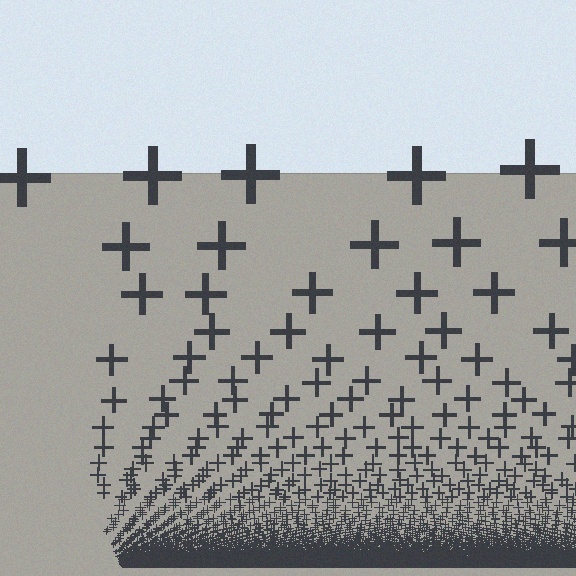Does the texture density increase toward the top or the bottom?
Density increases toward the bottom.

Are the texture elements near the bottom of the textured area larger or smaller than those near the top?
Smaller. The gradient is inverted — elements near the bottom are smaller and denser.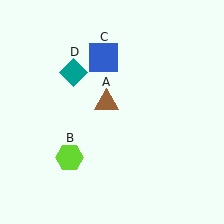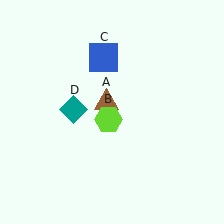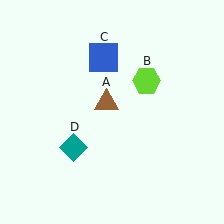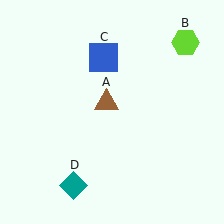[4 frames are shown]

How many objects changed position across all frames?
2 objects changed position: lime hexagon (object B), teal diamond (object D).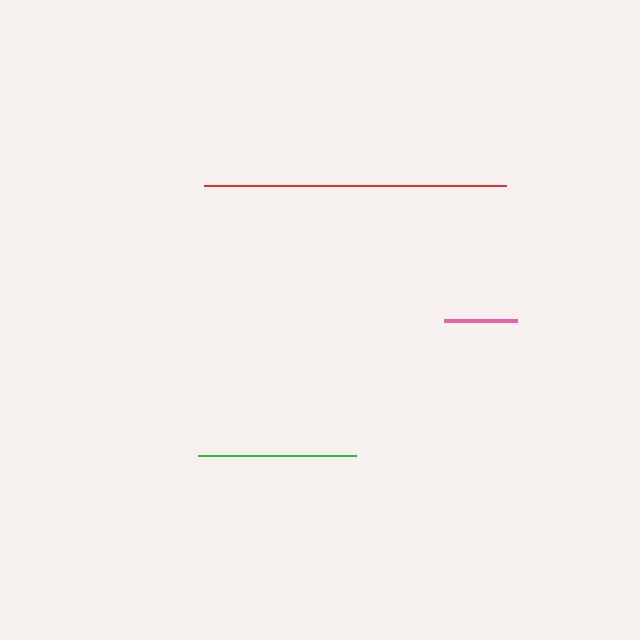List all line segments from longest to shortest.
From longest to shortest: red, green, pink.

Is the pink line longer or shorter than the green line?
The green line is longer than the pink line.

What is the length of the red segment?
The red segment is approximately 303 pixels long.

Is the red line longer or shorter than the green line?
The red line is longer than the green line.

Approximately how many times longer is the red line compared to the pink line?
The red line is approximately 4.1 times the length of the pink line.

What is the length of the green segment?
The green segment is approximately 158 pixels long.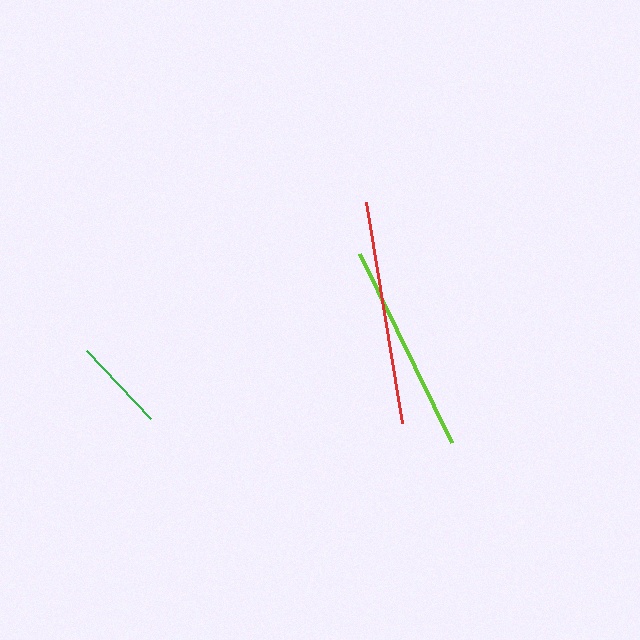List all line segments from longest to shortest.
From longest to shortest: red, lime, green.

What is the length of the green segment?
The green segment is approximately 94 pixels long.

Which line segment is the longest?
The red line is the longest at approximately 224 pixels.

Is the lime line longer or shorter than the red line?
The red line is longer than the lime line.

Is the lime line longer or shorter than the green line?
The lime line is longer than the green line.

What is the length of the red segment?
The red segment is approximately 224 pixels long.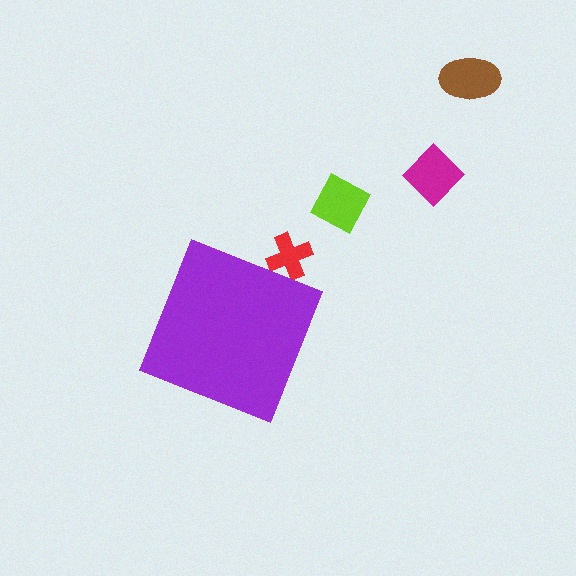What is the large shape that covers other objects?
A purple diamond.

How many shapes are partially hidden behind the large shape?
1 shape is partially hidden.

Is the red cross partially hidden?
Yes, the red cross is partially hidden behind the purple diamond.